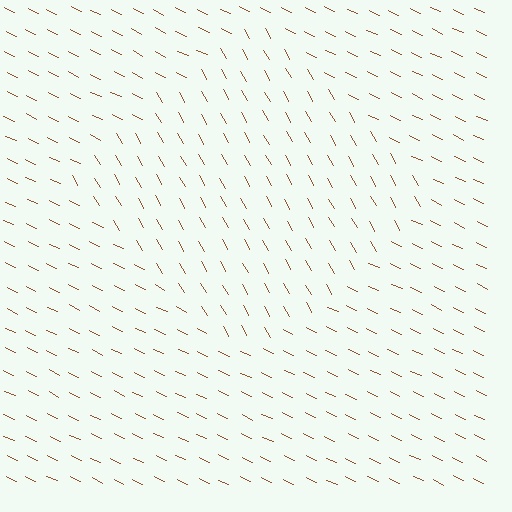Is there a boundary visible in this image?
Yes, there is a texture boundary formed by a change in line orientation.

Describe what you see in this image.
The image is filled with small brown line segments. A diamond region in the image has lines oriented differently from the surrounding lines, creating a visible texture boundary.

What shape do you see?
I see a diamond.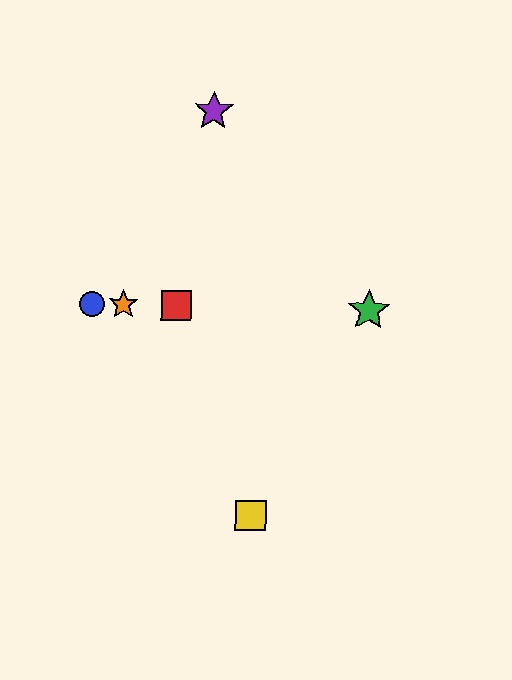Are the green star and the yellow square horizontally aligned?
No, the green star is at y≈310 and the yellow square is at y≈515.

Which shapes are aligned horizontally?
The red square, the blue circle, the green star, the orange star are aligned horizontally.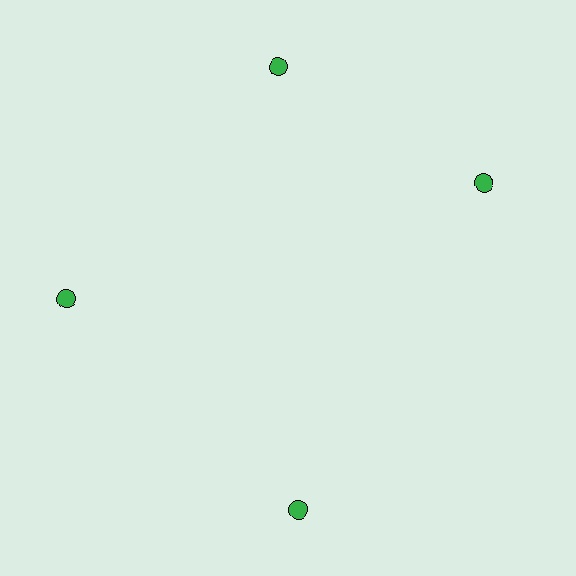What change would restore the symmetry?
The symmetry would be restored by rotating it back into even spacing with its neighbors so that all 4 circles sit at equal angles and equal distance from the center.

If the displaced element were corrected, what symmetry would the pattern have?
It would have 4-fold rotational symmetry — the pattern would map onto itself every 90 degrees.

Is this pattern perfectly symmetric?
No. The 4 green circles are arranged in a ring, but one element near the 3 o'clock position is rotated out of alignment along the ring, breaking the 4-fold rotational symmetry.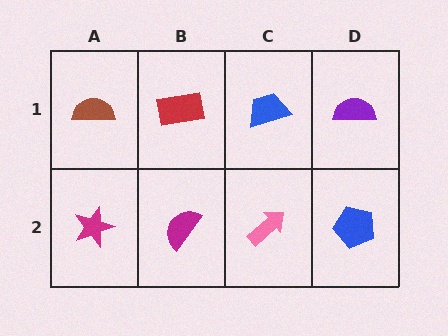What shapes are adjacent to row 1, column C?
A pink arrow (row 2, column C), a red rectangle (row 1, column B), a purple semicircle (row 1, column D).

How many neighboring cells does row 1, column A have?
2.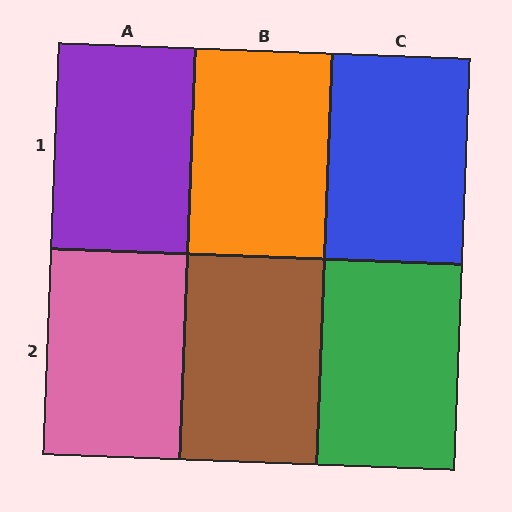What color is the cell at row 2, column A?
Pink.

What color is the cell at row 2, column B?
Brown.